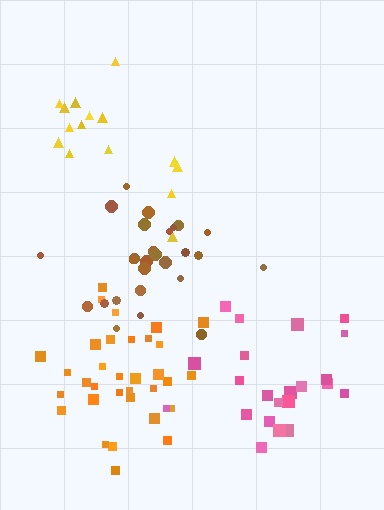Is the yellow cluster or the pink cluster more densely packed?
Pink.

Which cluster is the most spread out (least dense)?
Yellow.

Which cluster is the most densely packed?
Brown.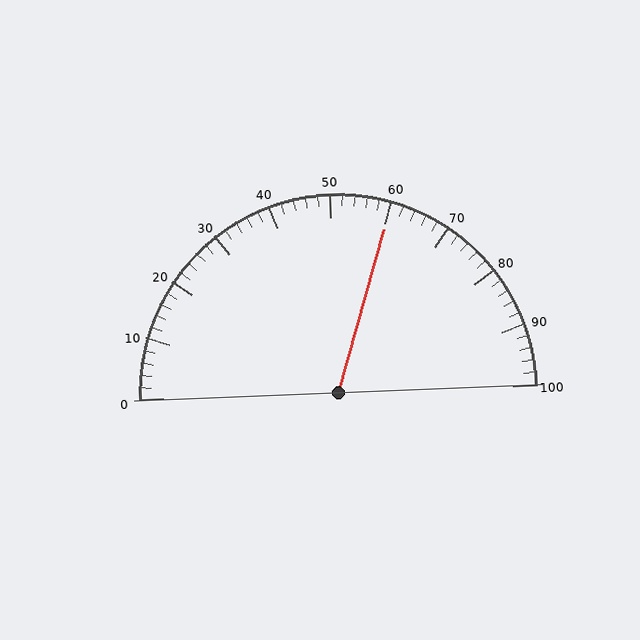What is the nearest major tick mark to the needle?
The nearest major tick mark is 60.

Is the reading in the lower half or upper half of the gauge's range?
The reading is in the upper half of the range (0 to 100).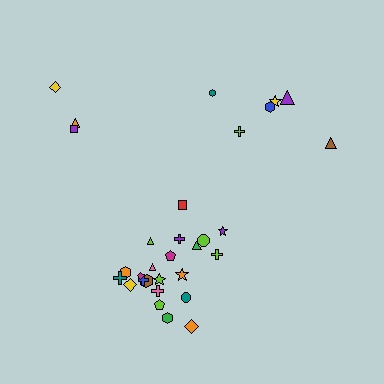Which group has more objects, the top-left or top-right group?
The top-right group.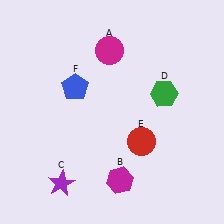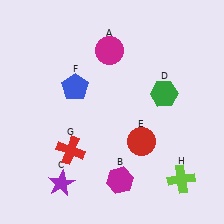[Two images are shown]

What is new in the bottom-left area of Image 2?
A red cross (G) was added in the bottom-left area of Image 2.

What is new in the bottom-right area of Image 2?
A lime cross (H) was added in the bottom-right area of Image 2.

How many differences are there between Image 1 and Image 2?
There are 2 differences between the two images.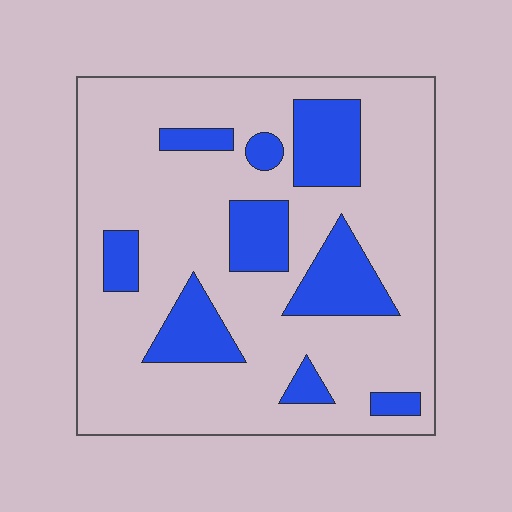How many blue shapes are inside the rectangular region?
9.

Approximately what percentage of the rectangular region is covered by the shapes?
Approximately 25%.